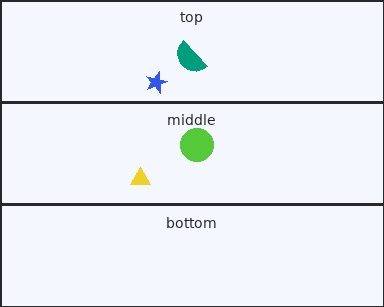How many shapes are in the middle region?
2.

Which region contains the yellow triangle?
The middle region.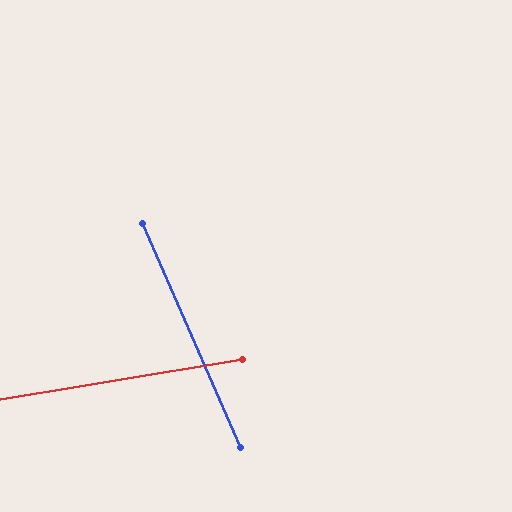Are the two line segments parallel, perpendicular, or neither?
Neither parallel nor perpendicular — they differ by about 76°.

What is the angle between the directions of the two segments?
Approximately 76 degrees.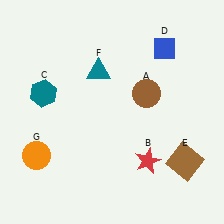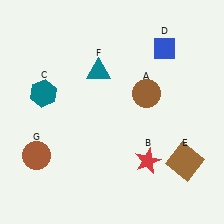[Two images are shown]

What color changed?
The circle (G) changed from orange in Image 1 to brown in Image 2.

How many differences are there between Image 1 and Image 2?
There is 1 difference between the two images.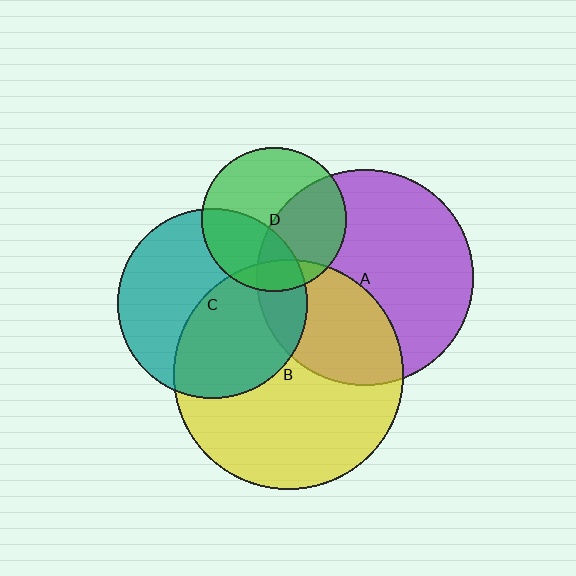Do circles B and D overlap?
Yes.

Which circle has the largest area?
Circle B (yellow).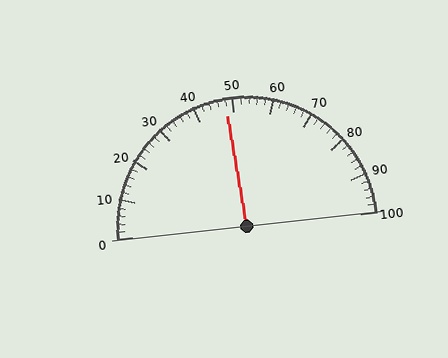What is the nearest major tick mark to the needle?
The nearest major tick mark is 50.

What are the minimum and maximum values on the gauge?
The gauge ranges from 0 to 100.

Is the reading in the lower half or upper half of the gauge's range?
The reading is in the lower half of the range (0 to 100).